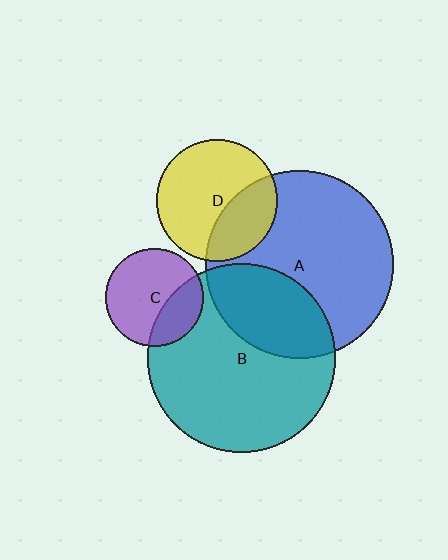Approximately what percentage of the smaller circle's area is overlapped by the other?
Approximately 30%.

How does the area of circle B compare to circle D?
Approximately 2.4 times.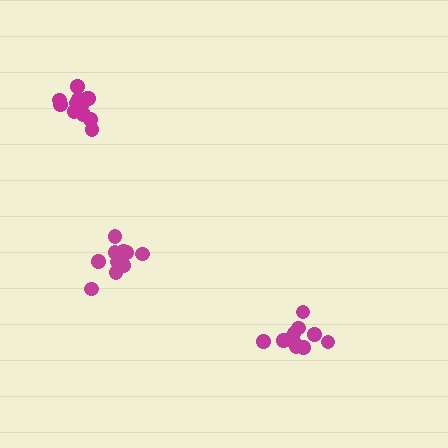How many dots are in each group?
Group 1: 11 dots, Group 2: 13 dots, Group 3: 11 dots (35 total).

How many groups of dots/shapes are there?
There are 3 groups.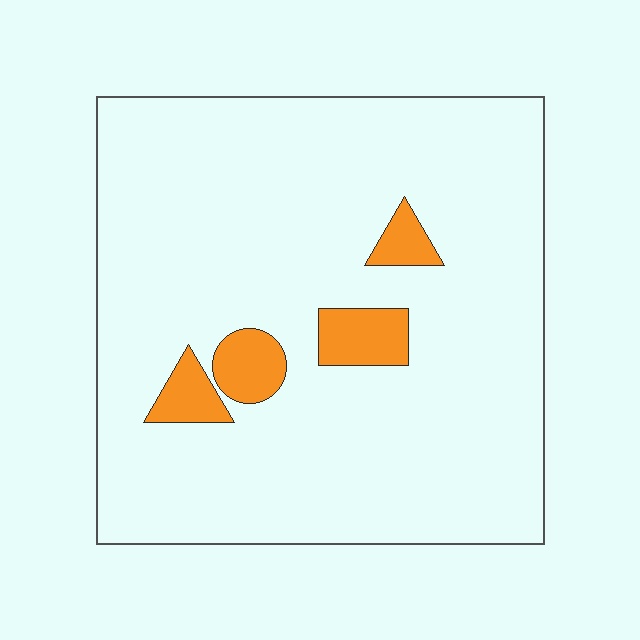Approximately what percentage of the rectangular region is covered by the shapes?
Approximately 10%.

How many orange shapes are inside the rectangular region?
4.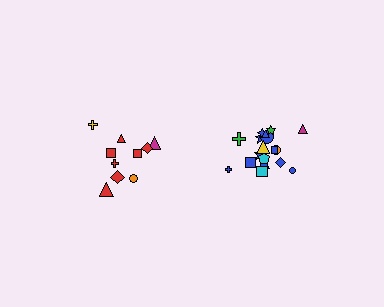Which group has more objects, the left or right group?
The right group.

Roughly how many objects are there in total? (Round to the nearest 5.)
Roughly 30 objects in total.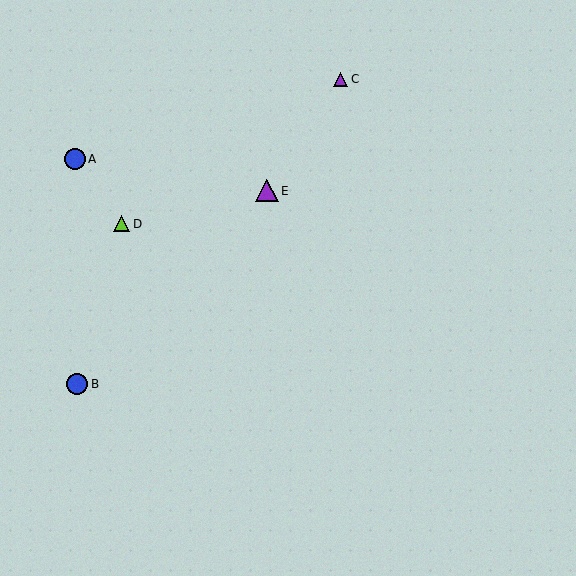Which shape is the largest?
The purple triangle (labeled E) is the largest.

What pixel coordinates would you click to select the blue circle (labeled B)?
Click at (77, 384) to select the blue circle B.